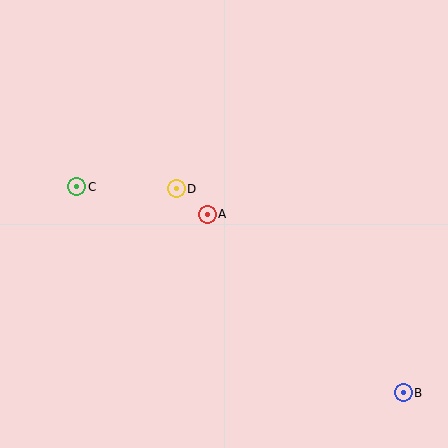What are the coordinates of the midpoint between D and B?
The midpoint between D and B is at (290, 291).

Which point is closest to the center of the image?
Point A at (207, 214) is closest to the center.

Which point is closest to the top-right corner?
Point A is closest to the top-right corner.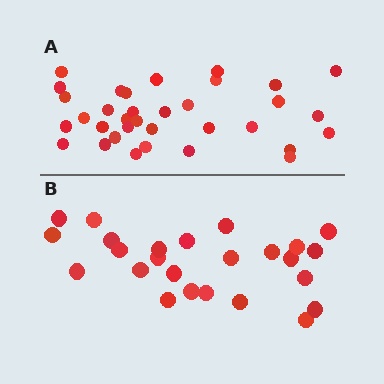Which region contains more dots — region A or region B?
Region A (the top region) has more dots.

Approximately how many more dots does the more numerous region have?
Region A has roughly 8 or so more dots than region B.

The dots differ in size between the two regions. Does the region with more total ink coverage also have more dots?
No. Region B has more total ink coverage because its dots are larger, but region A actually contains more individual dots. Total area can be misleading — the number of items is what matters here.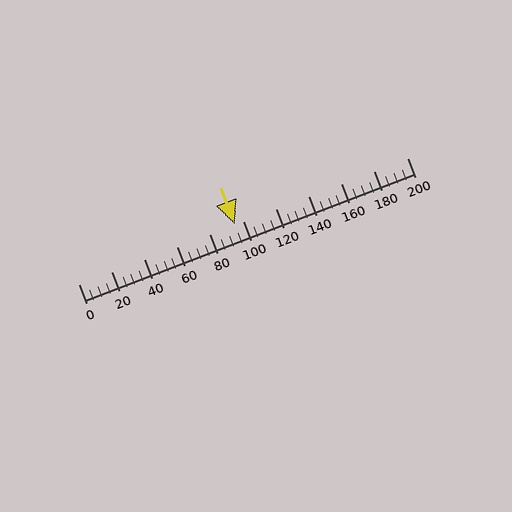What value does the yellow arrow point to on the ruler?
The yellow arrow points to approximately 95.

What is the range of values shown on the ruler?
The ruler shows values from 0 to 200.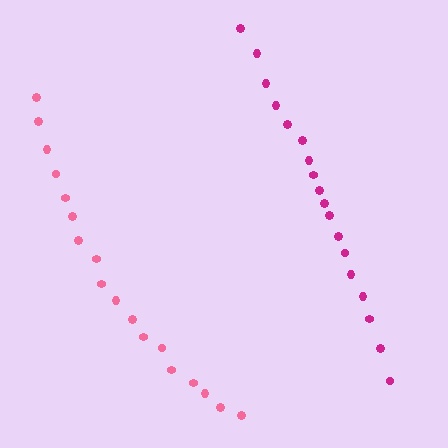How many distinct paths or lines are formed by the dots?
There are 2 distinct paths.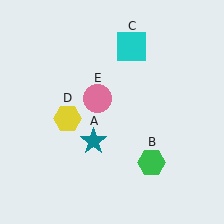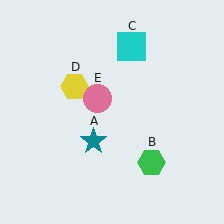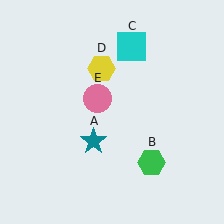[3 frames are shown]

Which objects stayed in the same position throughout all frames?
Teal star (object A) and green hexagon (object B) and cyan square (object C) and pink circle (object E) remained stationary.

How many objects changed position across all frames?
1 object changed position: yellow hexagon (object D).